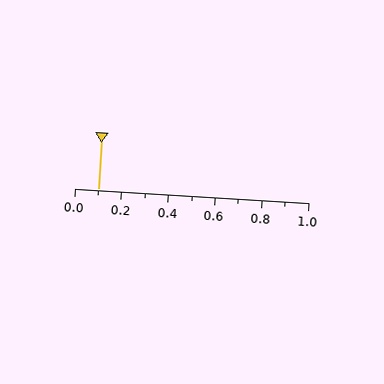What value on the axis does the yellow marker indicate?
The marker indicates approximately 0.1.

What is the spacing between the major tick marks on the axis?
The major ticks are spaced 0.2 apart.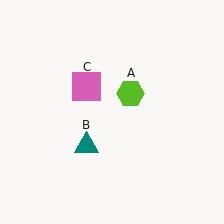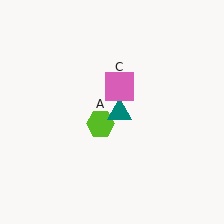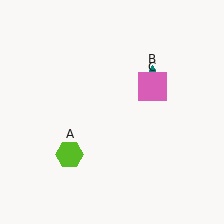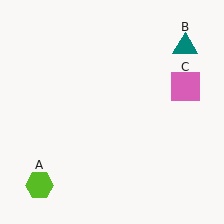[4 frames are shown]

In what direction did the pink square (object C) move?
The pink square (object C) moved right.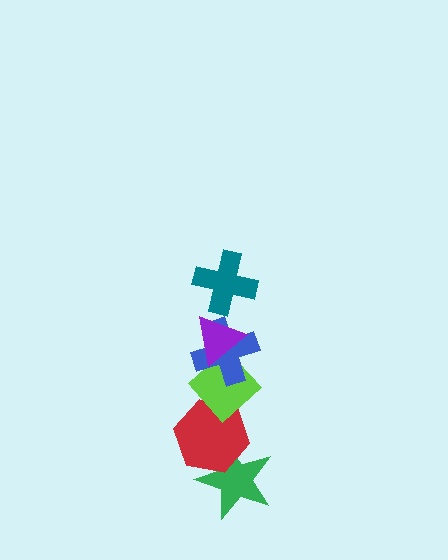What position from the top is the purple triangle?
The purple triangle is 2nd from the top.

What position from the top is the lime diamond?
The lime diamond is 4th from the top.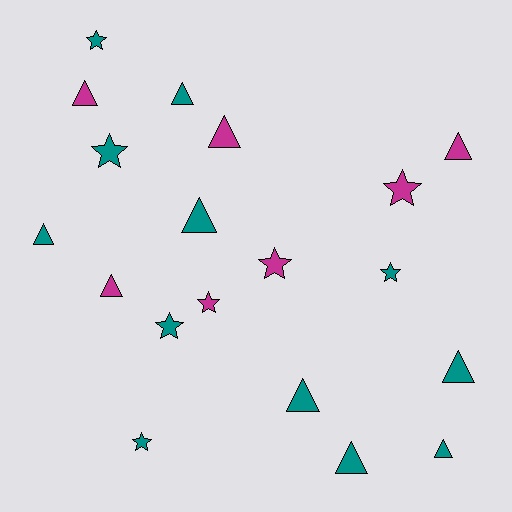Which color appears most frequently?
Teal, with 12 objects.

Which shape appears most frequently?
Triangle, with 11 objects.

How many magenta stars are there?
There are 3 magenta stars.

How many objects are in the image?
There are 19 objects.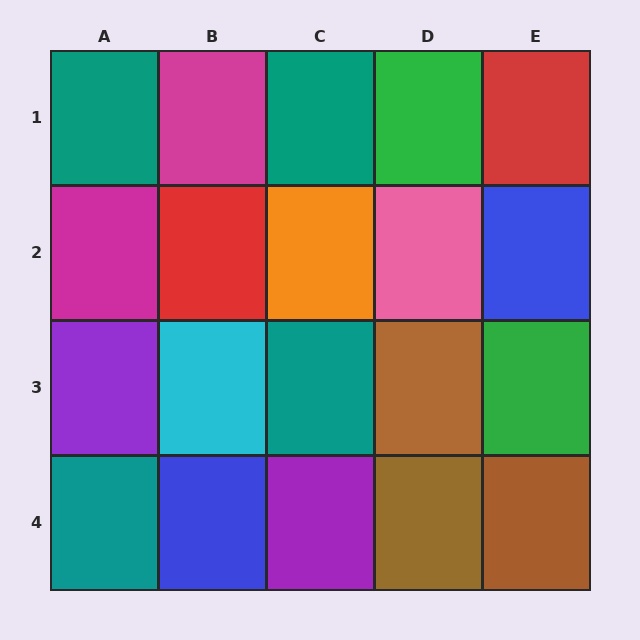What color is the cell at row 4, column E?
Brown.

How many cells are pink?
1 cell is pink.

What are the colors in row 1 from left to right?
Teal, magenta, teal, green, red.